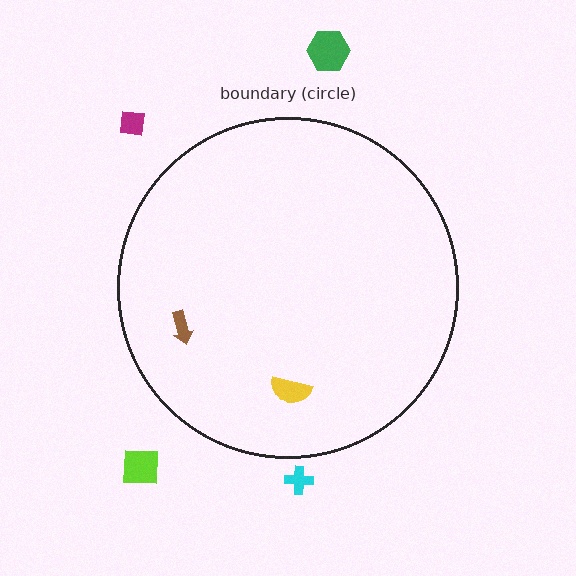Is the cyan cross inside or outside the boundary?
Outside.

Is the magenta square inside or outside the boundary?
Outside.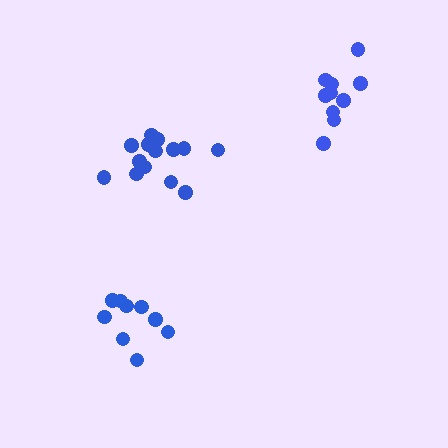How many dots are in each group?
Group 1: 14 dots, Group 2: 10 dots, Group 3: 9 dots (33 total).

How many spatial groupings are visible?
There are 3 spatial groupings.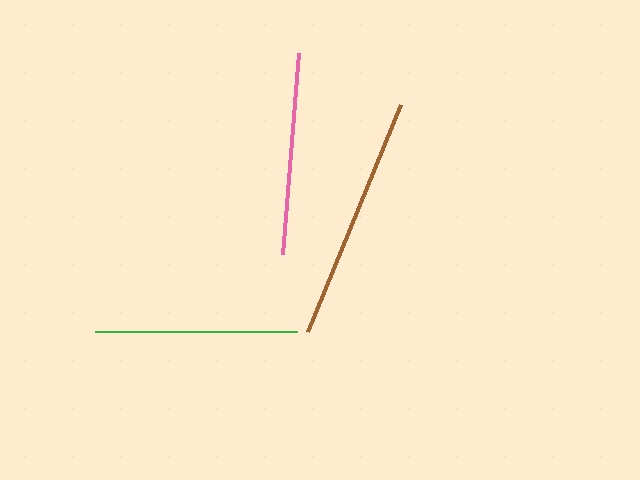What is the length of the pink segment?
The pink segment is approximately 202 pixels long.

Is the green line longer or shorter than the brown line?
The brown line is longer than the green line.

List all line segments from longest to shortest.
From longest to shortest: brown, green, pink.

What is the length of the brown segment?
The brown segment is approximately 246 pixels long.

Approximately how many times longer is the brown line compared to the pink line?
The brown line is approximately 1.2 times the length of the pink line.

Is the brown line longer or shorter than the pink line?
The brown line is longer than the pink line.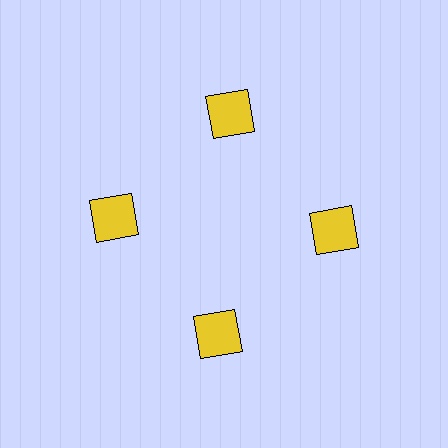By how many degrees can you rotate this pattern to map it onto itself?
The pattern maps onto itself every 90 degrees of rotation.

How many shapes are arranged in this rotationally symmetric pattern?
There are 4 shapes, arranged in 4 groups of 1.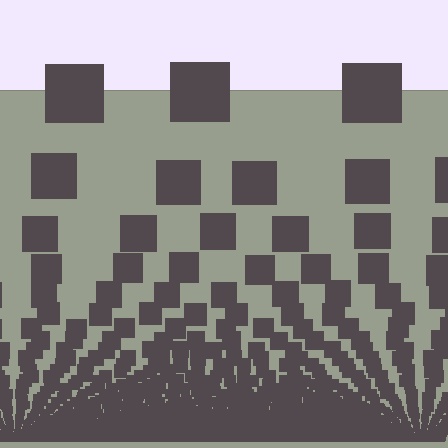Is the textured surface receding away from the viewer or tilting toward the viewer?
The surface appears to tilt toward the viewer. Texture elements get larger and sparser toward the top.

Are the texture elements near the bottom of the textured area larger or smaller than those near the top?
Smaller. The gradient is inverted — elements near the bottom are smaller and denser.